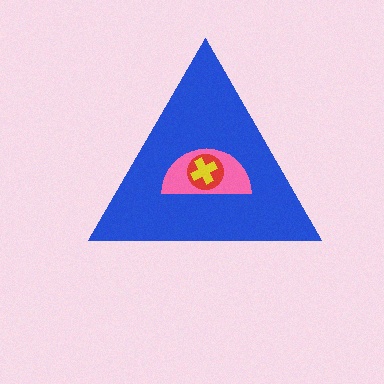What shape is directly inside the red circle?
The yellow cross.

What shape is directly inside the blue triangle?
The pink semicircle.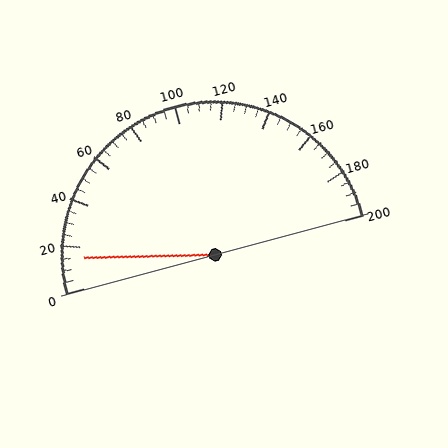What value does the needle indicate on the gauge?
The needle indicates approximately 15.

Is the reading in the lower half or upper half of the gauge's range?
The reading is in the lower half of the range (0 to 200).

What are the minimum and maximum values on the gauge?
The gauge ranges from 0 to 200.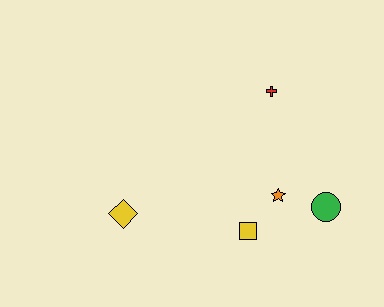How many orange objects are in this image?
There is 1 orange object.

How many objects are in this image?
There are 5 objects.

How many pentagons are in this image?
There are no pentagons.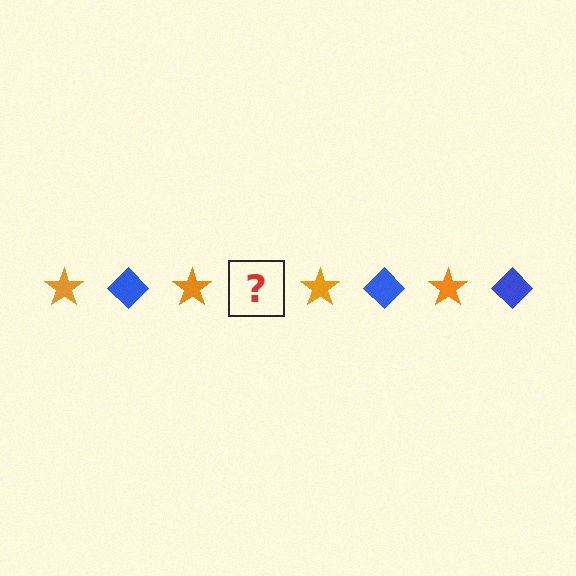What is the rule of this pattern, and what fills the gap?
The rule is that the pattern alternates between orange star and blue diamond. The gap should be filled with a blue diamond.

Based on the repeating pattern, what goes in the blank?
The blank should be a blue diamond.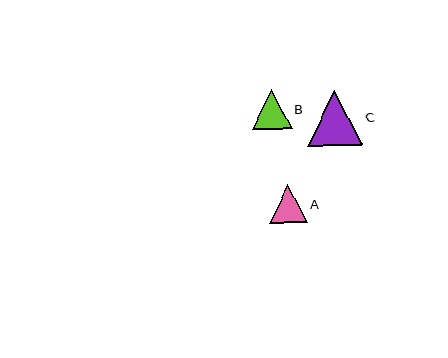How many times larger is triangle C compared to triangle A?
Triangle C is approximately 1.4 times the size of triangle A.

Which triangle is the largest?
Triangle C is the largest with a size of approximately 55 pixels.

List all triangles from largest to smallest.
From largest to smallest: C, B, A.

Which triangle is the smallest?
Triangle A is the smallest with a size of approximately 38 pixels.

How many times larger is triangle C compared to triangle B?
Triangle C is approximately 1.4 times the size of triangle B.